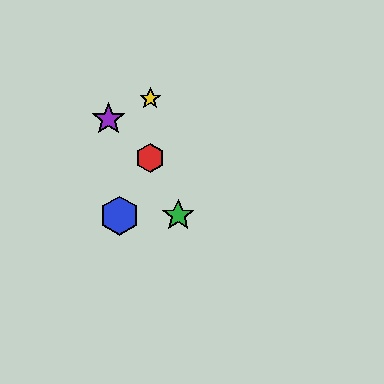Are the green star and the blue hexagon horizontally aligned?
Yes, both are at y≈216.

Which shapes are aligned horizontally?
The blue hexagon, the green star are aligned horizontally.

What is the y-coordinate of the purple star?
The purple star is at y≈119.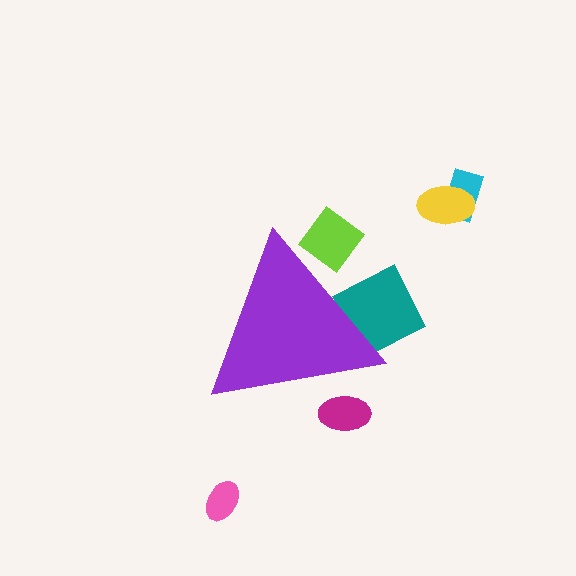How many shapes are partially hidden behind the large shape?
3 shapes are partially hidden.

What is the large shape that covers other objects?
A purple triangle.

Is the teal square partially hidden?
Yes, the teal square is partially hidden behind the purple triangle.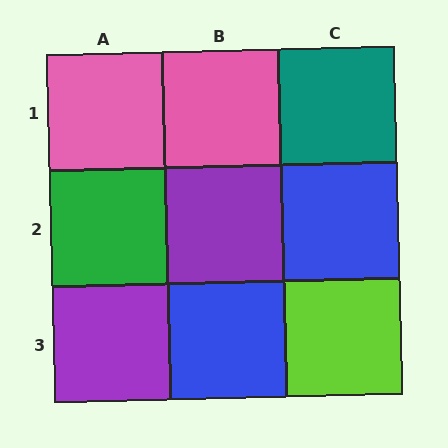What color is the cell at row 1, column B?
Pink.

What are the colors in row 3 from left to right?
Purple, blue, lime.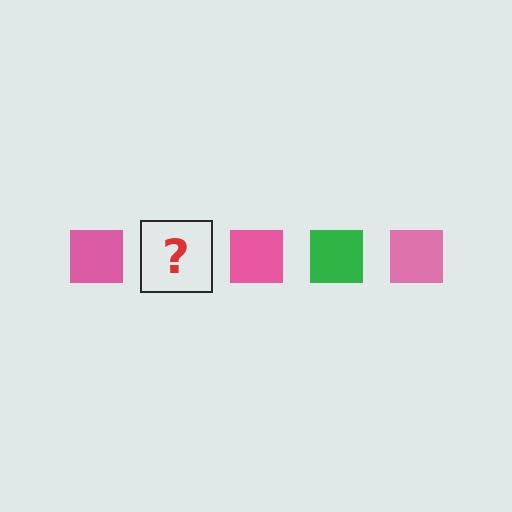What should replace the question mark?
The question mark should be replaced with a green square.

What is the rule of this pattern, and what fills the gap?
The rule is that the pattern cycles through pink, green squares. The gap should be filled with a green square.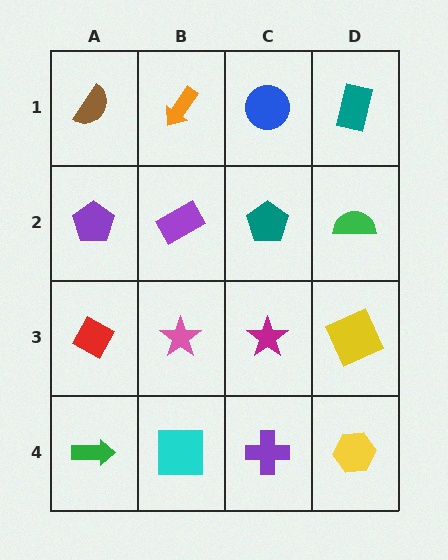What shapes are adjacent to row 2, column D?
A teal rectangle (row 1, column D), a yellow square (row 3, column D), a teal pentagon (row 2, column C).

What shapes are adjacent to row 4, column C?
A magenta star (row 3, column C), a cyan square (row 4, column B), a yellow hexagon (row 4, column D).